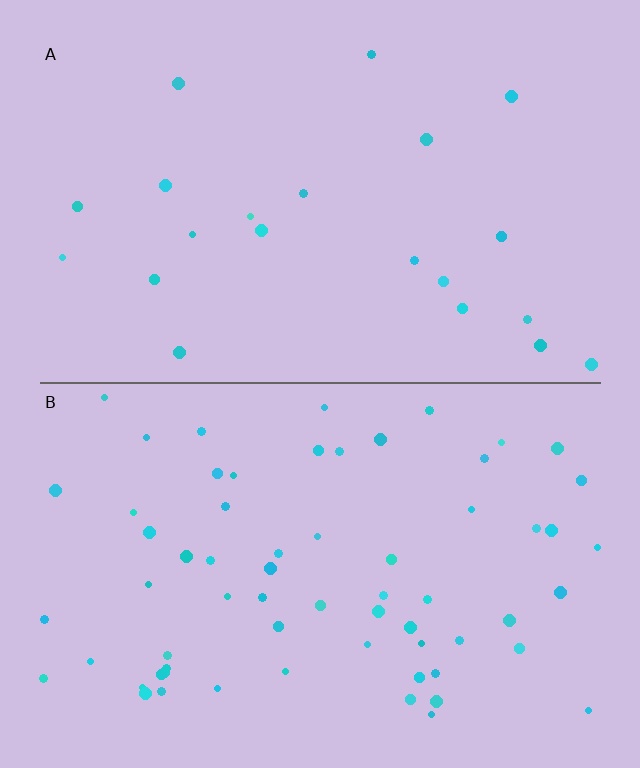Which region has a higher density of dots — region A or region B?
B (the bottom).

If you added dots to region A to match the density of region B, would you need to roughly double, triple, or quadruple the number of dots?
Approximately triple.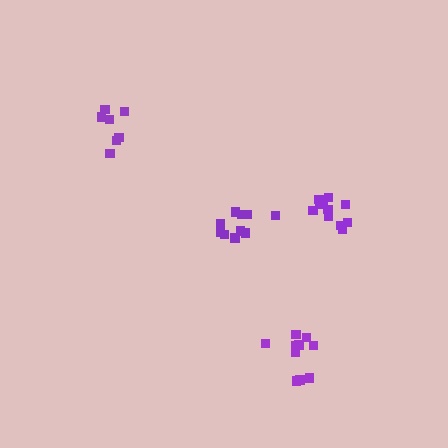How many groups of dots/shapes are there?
There are 4 groups.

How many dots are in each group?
Group 1: 10 dots, Group 2: 8 dots, Group 3: 11 dots, Group 4: 12 dots (41 total).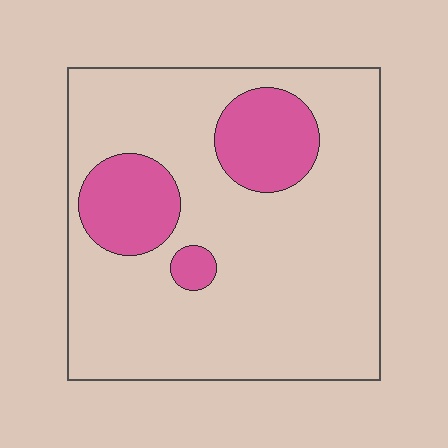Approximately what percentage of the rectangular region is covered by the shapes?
Approximately 20%.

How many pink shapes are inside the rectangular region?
3.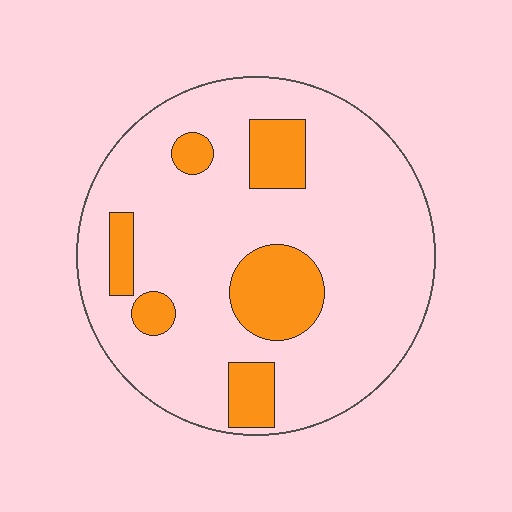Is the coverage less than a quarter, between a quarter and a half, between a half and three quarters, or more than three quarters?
Less than a quarter.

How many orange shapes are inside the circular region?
6.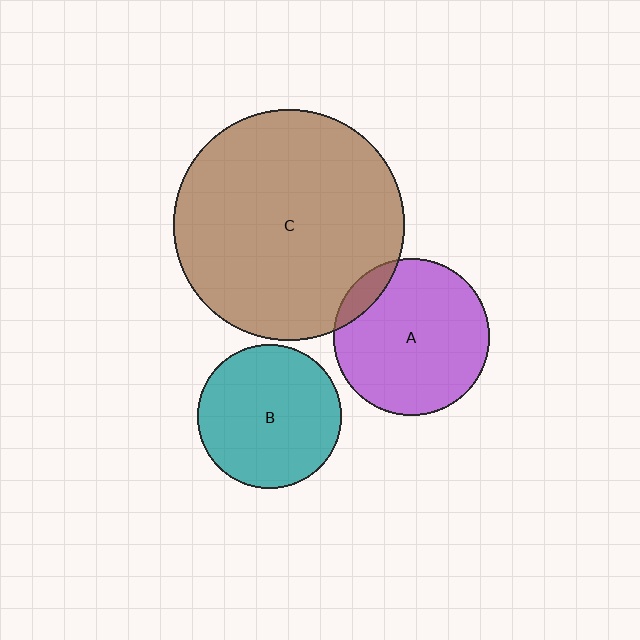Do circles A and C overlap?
Yes.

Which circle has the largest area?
Circle C (brown).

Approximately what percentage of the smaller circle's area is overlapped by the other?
Approximately 10%.